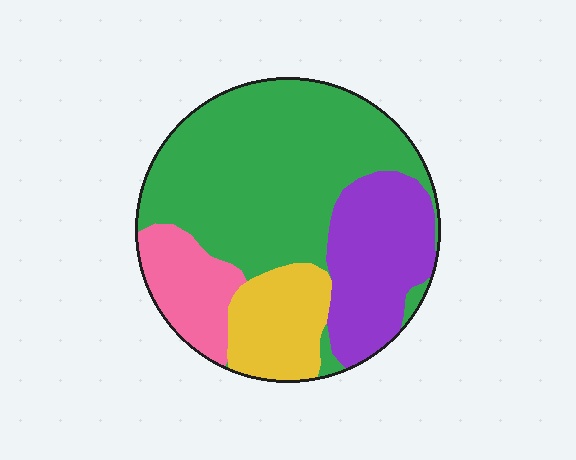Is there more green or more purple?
Green.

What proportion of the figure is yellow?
Yellow covers about 15% of the figure.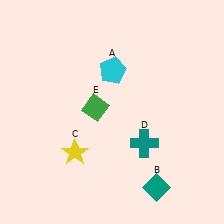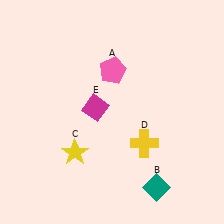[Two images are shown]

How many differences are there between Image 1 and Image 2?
There are 3 differences between the two images.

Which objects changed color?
A changed from cyan to pink. D changed from teal to yellow. E changed from green to magenta.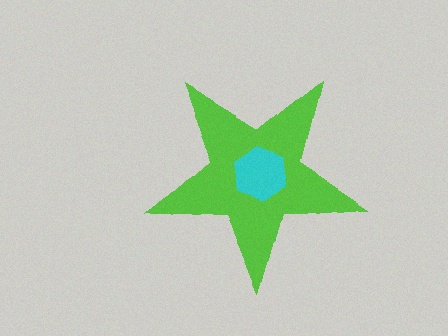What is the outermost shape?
The lime star.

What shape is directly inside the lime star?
The cyan hexagon.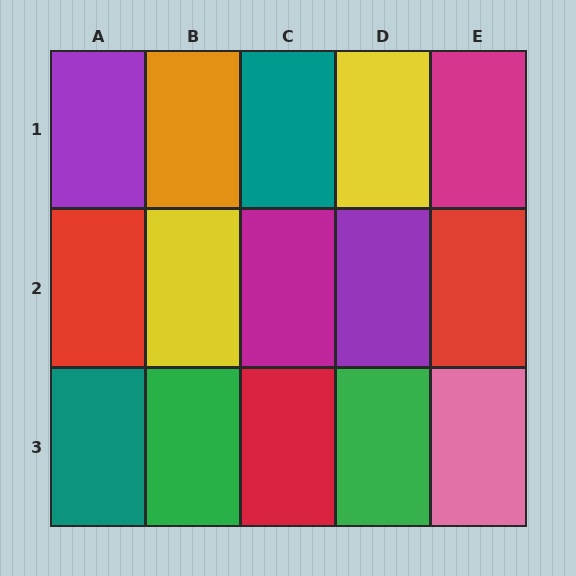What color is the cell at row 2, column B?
Yellow.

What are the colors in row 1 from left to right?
Purple, orange, teal, yellow, magenta.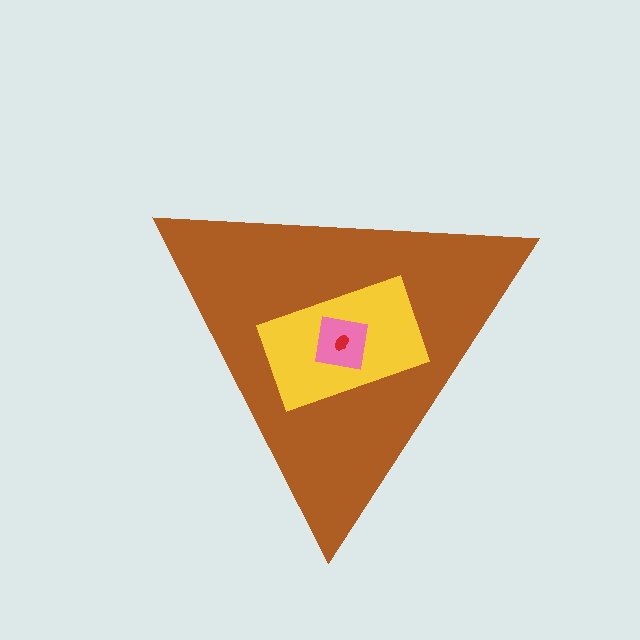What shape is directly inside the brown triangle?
The yellow rectangle.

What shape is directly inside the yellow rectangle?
The pink square.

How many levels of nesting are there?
4.